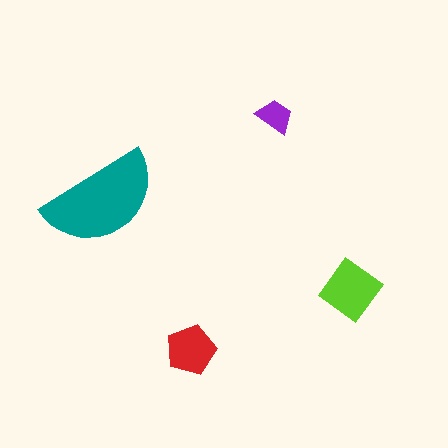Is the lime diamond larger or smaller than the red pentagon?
Larger.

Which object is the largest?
The teal semicircle.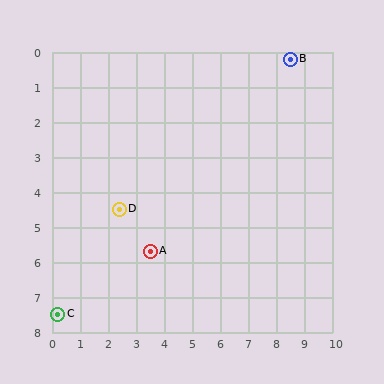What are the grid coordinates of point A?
Point A is at approximately (3.5, 5.7).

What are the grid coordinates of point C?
Point C is at approximately (0.2, 7.5).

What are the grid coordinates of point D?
Point D is at approximately (2.4, 4.5).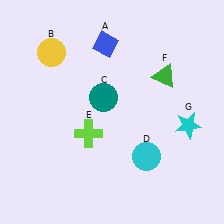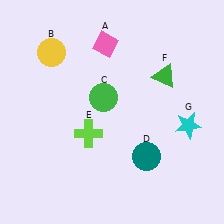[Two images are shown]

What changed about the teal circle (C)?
In Image 1, C is teal. In Image 2, it changed to green.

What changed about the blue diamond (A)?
In Image 1, A is blue. In Image 2, it changed to pink.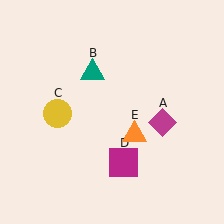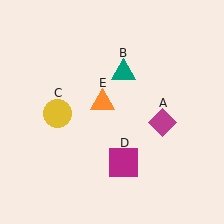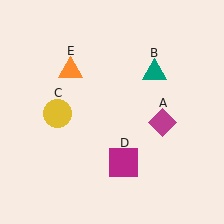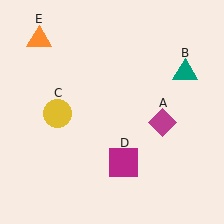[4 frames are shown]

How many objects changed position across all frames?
2 objects changed position: teal triangle (object B), orange triangle (object E).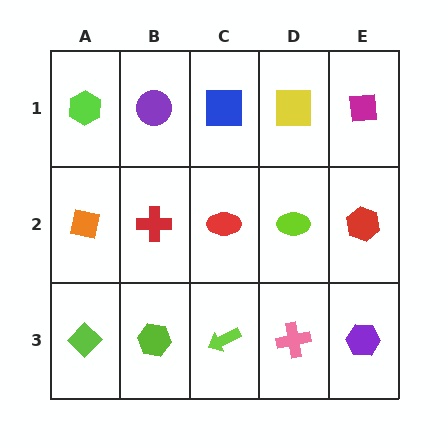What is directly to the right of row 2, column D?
A red hexagon.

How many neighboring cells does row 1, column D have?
3.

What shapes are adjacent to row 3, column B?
A red cross (row 2, column B), a lime diamond (row 3, column A), a lime arrow (row 3, column C).